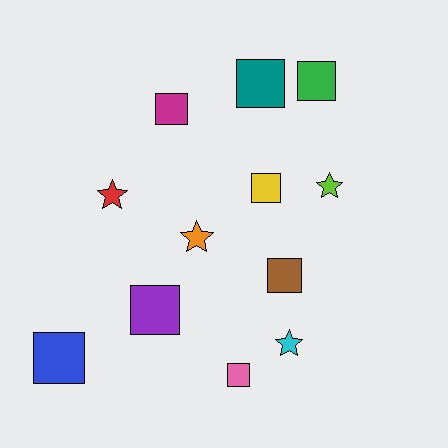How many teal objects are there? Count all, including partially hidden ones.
There is 1 teal object.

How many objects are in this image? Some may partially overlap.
There are 12 objects.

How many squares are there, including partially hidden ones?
There are 8 squares.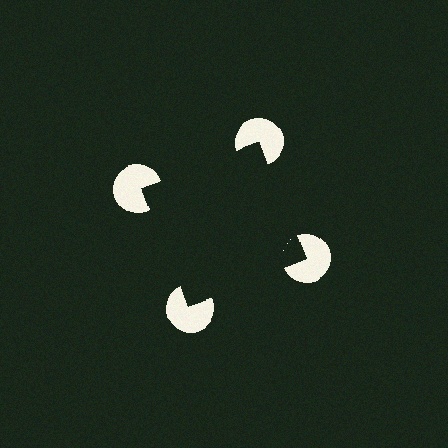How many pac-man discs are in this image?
There are 4 — one at each vertex of the illusory square.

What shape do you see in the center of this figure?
An illusory square — its edges are inferred from the aligned wedge cuts in the pac-man discs, not physically drawn.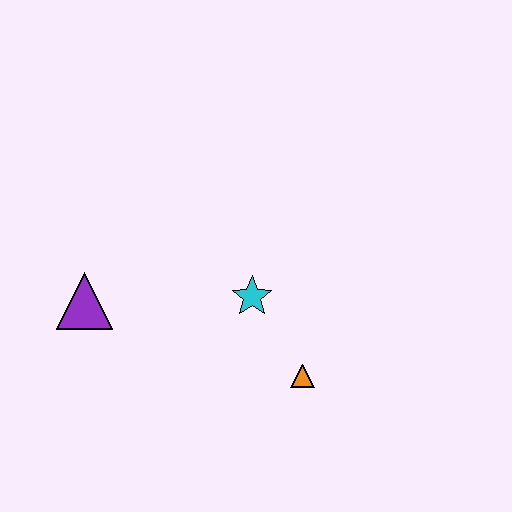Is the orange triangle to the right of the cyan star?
Yes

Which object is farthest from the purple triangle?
The orange triangle is farthest from the purple triangle.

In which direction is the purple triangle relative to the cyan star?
The purple triangle is to the left of the cyan star.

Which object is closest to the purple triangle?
The cyan star is closest to the purple triangle.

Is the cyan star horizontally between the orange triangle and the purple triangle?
Yes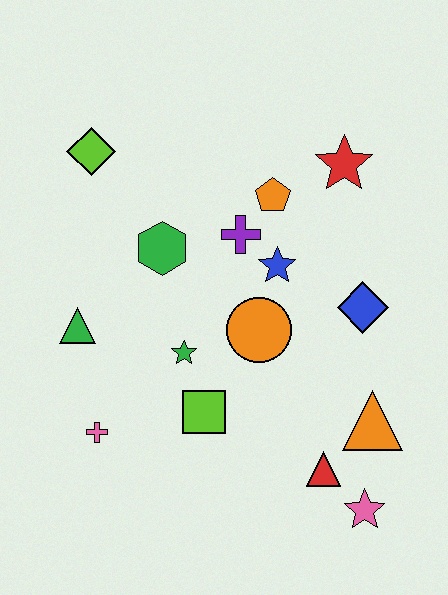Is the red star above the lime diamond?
No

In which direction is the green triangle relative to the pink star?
The green triangle is to the left of the pink star.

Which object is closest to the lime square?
The green star is closest to the lime square.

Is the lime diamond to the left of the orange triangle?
Yes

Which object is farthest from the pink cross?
The red star is farthest from the pink cross.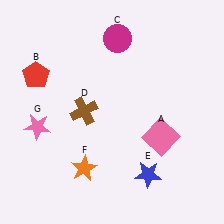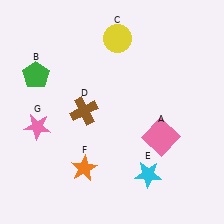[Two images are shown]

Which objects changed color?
B changed from red to green. C changed from magenta to yellow. E changed from blue to cyan.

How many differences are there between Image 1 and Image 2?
There are 3 differences between the two images.